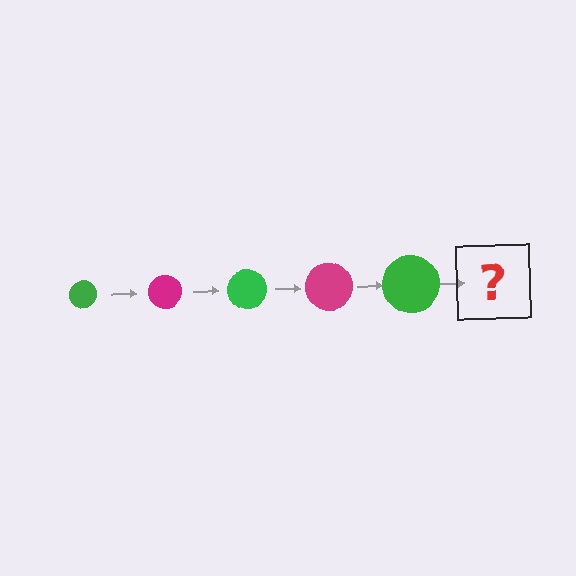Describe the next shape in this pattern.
It should be a magenta circle, larger than the previous one.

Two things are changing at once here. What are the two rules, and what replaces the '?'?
The two rules are that the circle grows larger each step and the color cycles through green and magenta. The '?' should be a magenta circle, larger than the previous one.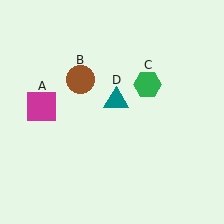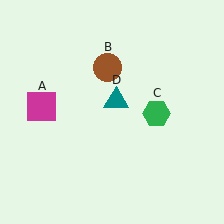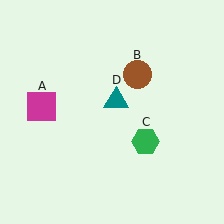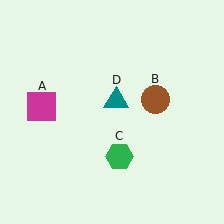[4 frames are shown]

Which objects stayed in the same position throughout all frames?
Magenta square (object A) and teal triangle (object D) remained stationary.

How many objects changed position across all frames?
2 objects changed position: brown circle (object B), green hexagon (object C).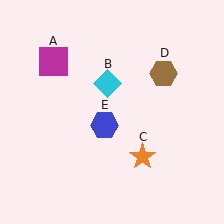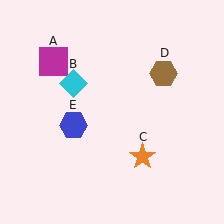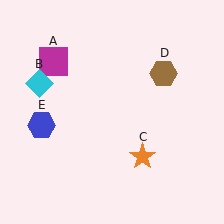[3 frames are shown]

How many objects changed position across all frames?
2 objects changed position: cyan diamond (object B), blue hexagon (object E).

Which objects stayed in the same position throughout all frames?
Magenta square (object A) and orange star (object C) and brown hexagon (object D) remained stationary.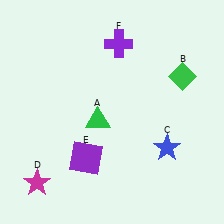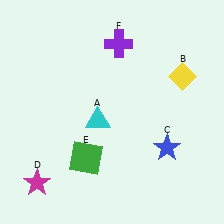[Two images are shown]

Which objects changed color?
A changed from green to cyan. B changed from green to yellow. E changed from purple to green.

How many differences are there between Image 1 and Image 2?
There are 3 differences between the two images.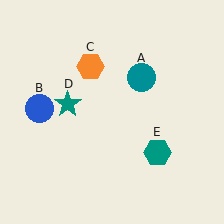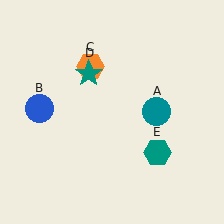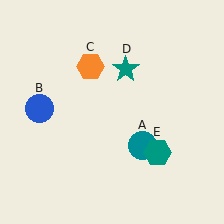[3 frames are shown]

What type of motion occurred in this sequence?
The teal circle (object A), teal star (object D) rotated clockwise around the center of the scene.